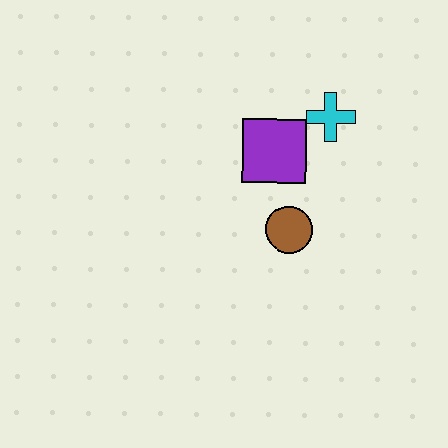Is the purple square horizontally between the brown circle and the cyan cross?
No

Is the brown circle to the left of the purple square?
No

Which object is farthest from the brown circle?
The cyan cross is farthest from the brown circle.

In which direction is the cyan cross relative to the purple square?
The cyan cross is to the right of the purple square.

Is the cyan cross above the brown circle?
Yes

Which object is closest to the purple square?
The cyan cross is closest to the purple square.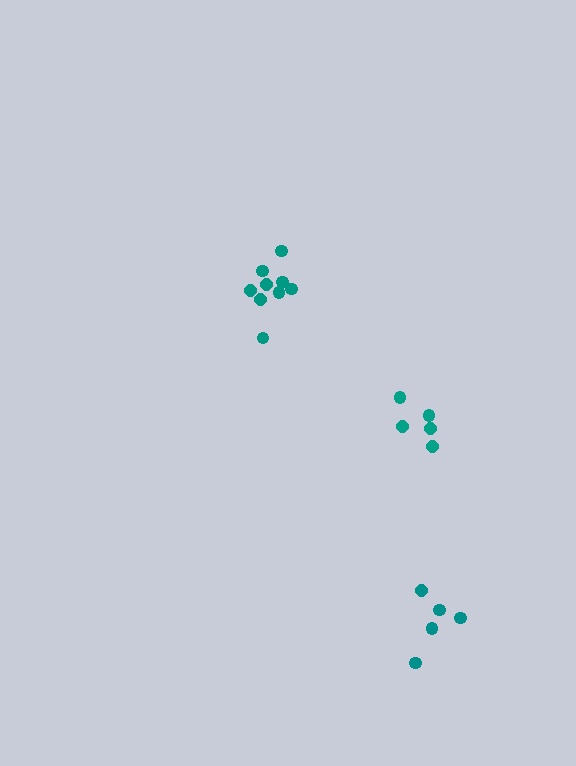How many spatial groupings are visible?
There are 3 spatial groupings.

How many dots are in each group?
Group 1: 9 dots, Group 2: 5 dots, Group 3: 5 dots (19 total).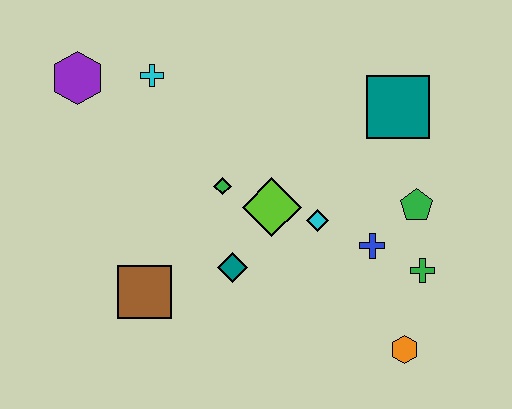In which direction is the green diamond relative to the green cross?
The green diamond is to the left of the green cross.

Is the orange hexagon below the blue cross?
Yes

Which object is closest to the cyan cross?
The purple hexagon is closest to the cyan cross.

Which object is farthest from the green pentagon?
The purple hexagon is farthest from the green pentagon.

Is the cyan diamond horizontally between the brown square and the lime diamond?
No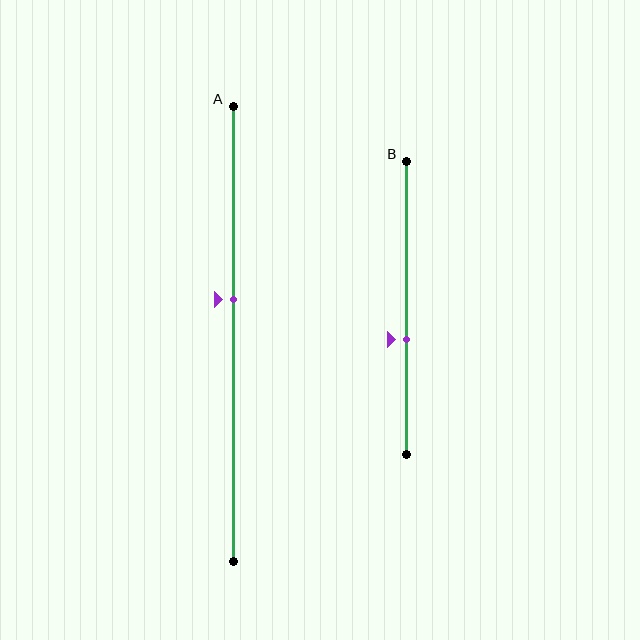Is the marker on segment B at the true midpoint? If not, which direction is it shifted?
No, the marker on segment B is shifted downward by about 11% of the segment length.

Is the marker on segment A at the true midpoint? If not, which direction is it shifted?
No, the marker on segment A is shifted upward by about 8% of the segment length.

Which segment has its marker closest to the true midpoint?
Segment A has its marker closest to the true midpoint.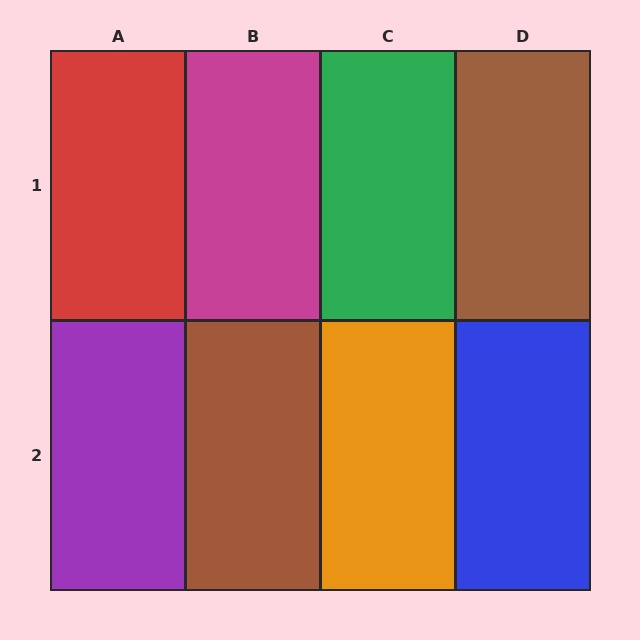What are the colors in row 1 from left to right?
Red, magenta, green, brown.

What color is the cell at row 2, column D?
Blue.